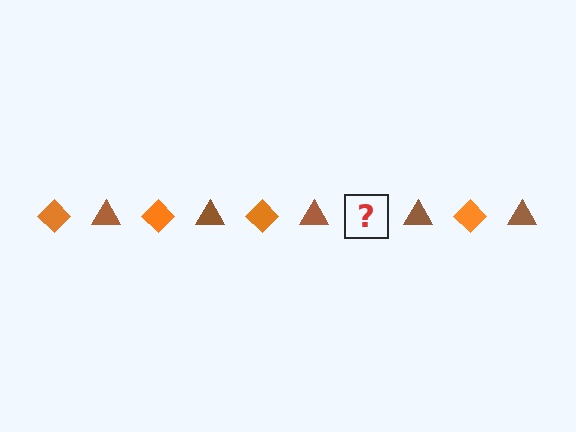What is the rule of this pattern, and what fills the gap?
The rule is that the pattern alternates between orange diamond and brown triangle. The gap should be filled with an orange diamond.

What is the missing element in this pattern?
The missing element is an orange diamond.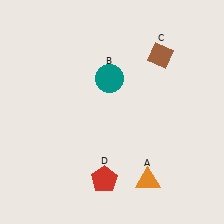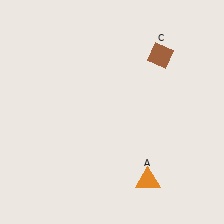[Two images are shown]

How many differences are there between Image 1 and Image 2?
There are 2 differences between the two images.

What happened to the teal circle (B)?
The teal circle (B) was removed in Image 2. It was in the top-left area of Image 1.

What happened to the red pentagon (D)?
The red pentagon (D) was removed in Image 2. It was in the bottom-left area of Image 1.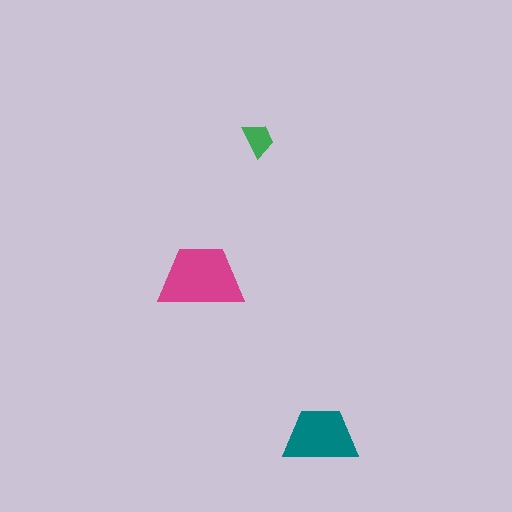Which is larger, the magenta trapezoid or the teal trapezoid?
The magenta one.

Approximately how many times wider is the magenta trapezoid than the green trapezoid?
About 2.5 times wider.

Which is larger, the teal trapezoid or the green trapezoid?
The teal one.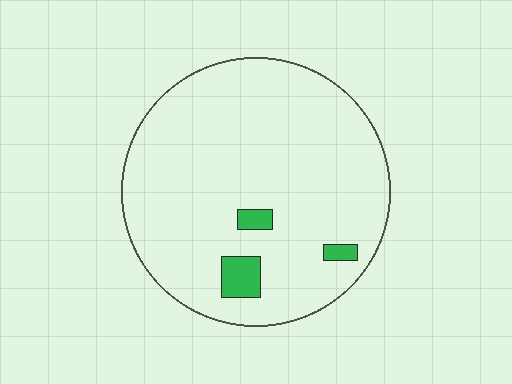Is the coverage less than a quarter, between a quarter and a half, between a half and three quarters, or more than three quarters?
Less than a quarter.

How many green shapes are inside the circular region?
3.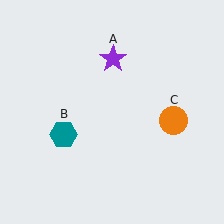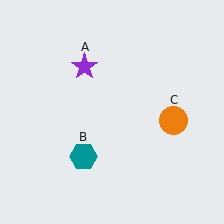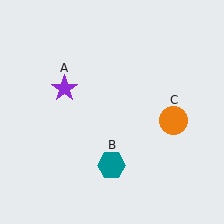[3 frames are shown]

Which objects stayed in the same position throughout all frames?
Orange circle (object C) remained stationary.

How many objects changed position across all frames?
2 objects changed position: purple star (object A), teal hexagon (object B).